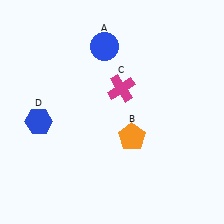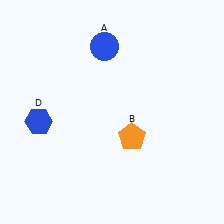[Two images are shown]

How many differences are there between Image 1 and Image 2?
There is 1 difference between the two images.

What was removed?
The magenta cross (C) was removed in Image 2.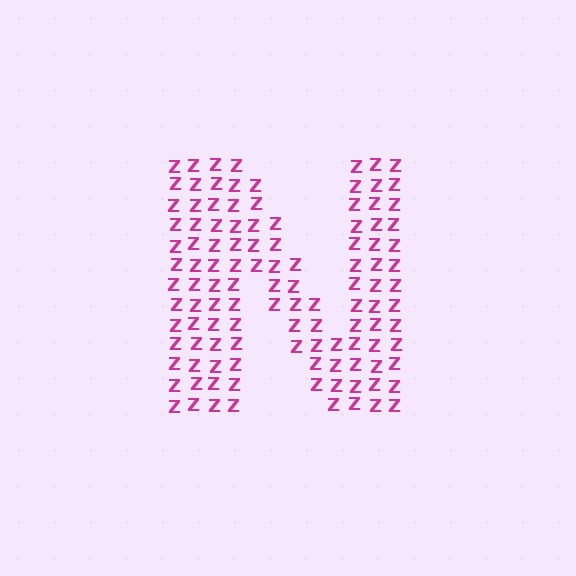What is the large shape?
The large shape is the letter N.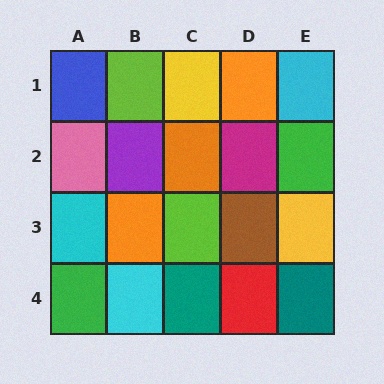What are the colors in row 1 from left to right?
Blue, lime, yellow, orange, cyan.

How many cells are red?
1 cell is red.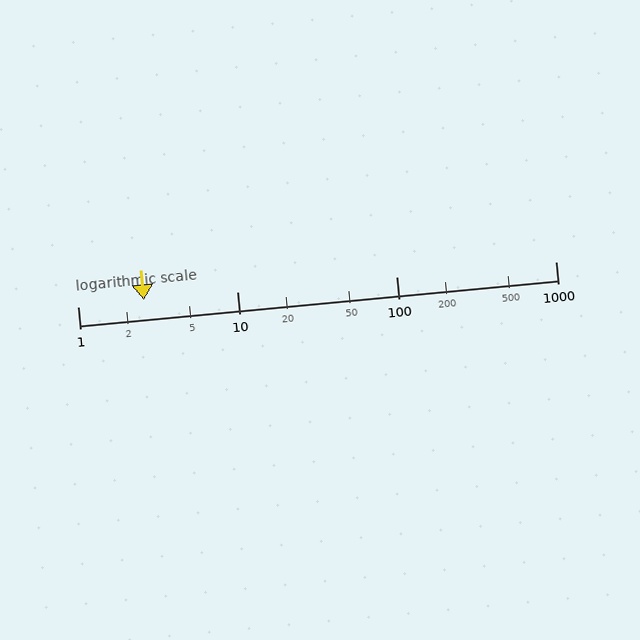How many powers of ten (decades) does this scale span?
The scale spans 3 decades, from 1 to 1000.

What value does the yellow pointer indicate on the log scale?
The pointer indicates approximately 2.6.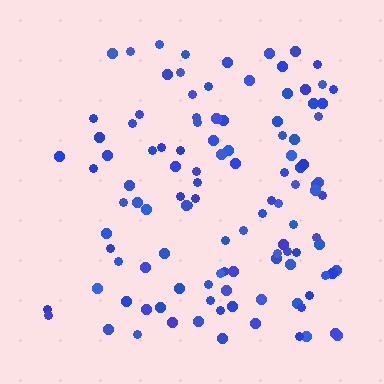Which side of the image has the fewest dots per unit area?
The left.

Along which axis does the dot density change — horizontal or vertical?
Horizontal.